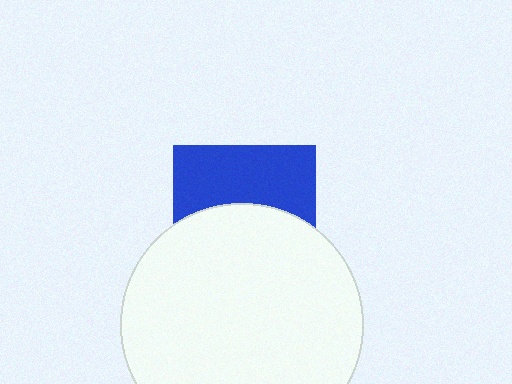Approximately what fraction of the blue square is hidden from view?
Roughly 55% of the blue square is hidden behind the white circle.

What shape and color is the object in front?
The object in front is a white circle.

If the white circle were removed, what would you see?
You would see the complete blue square.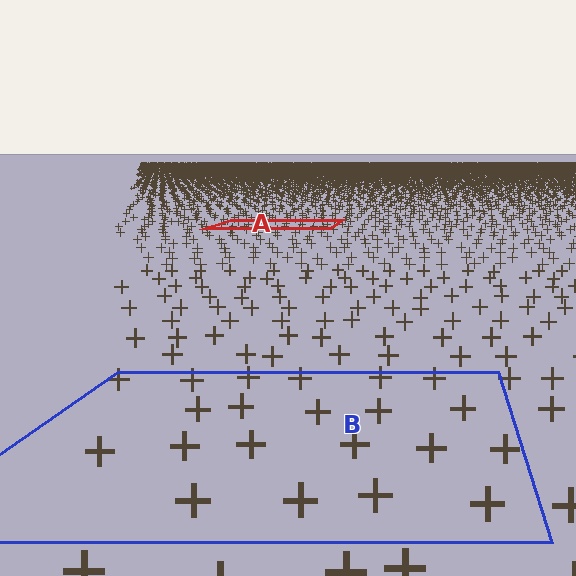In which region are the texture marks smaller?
The texture marks are smaller in region A, because it is farther away.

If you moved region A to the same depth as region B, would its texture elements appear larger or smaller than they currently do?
They would appear larger. At a closer depth, the same texture elements are projected at a bigger on-screen size.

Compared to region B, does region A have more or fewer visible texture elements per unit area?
Region A has more texture elements per unit area — they are packed more densely because it is farther away.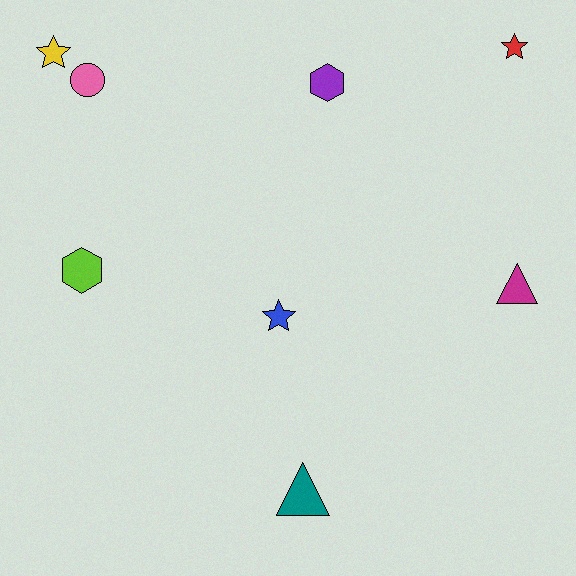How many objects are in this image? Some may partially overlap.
There are 8 objects.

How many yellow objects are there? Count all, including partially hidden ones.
There is 1 yellow object.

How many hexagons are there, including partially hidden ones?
There are 2 hexagons.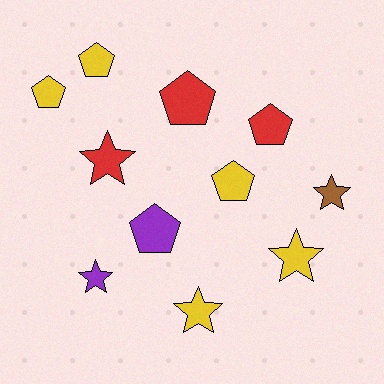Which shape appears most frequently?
Pentagon, with 6 objects.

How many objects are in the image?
There are 11 objects.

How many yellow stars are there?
There are 2 yellow stars.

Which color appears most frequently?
Yellow, with 5 objects.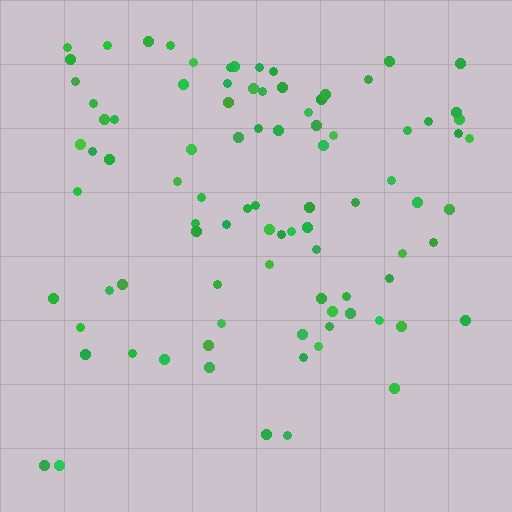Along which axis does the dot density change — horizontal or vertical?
Vertical.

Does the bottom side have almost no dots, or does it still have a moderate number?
Still a moderate number, just noticeably fewer than the top.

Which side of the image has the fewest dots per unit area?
The bottom.